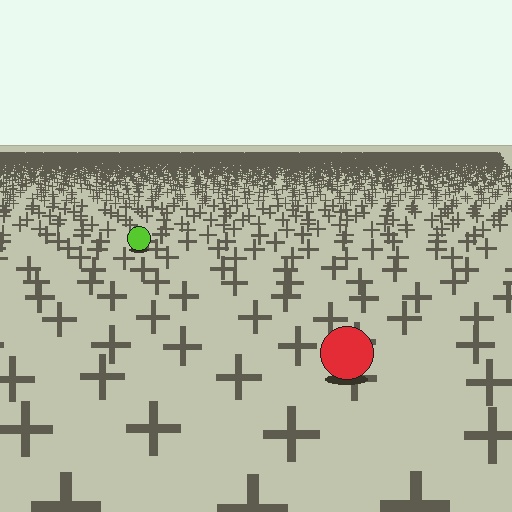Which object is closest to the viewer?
The red circle is closest. The texture marks near it are larger and more spread out.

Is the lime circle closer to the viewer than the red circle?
No. The red circle is closer — you can tell from the texture gradient: the ground texture is coarser near it.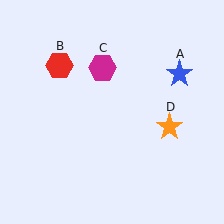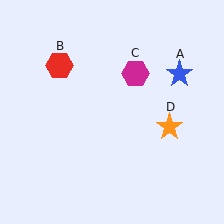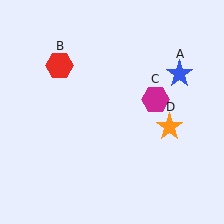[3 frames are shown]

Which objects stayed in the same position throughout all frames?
Blue star (object A) and red hexagon (object B) and orange star (object D) remained stationary.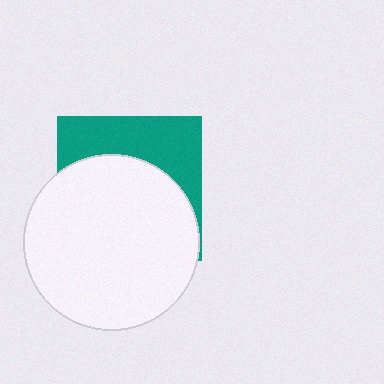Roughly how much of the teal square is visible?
A small part of it is visible (roughly 37%).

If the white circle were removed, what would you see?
You would see the complete teal square.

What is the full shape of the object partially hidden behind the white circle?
The partially hidden object is a teal square.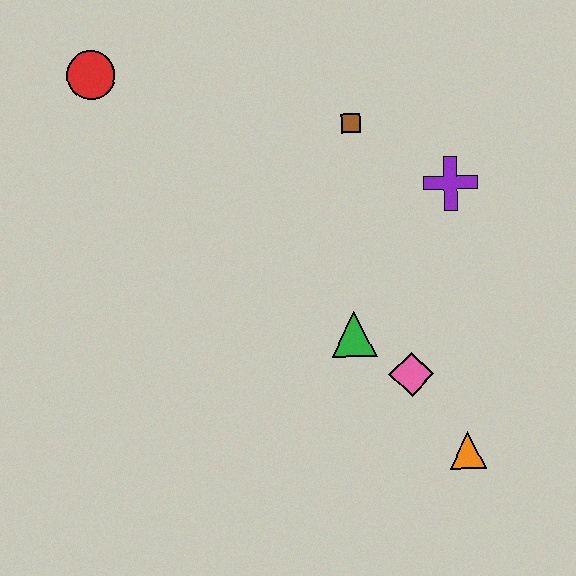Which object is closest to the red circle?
The brown square is closest to the red circle.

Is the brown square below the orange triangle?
No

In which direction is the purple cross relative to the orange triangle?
The purple cross is above the orange triangle.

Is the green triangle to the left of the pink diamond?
Yes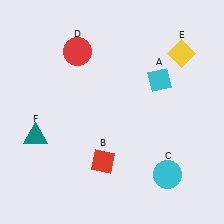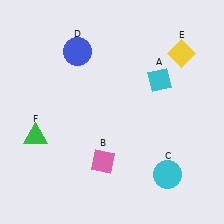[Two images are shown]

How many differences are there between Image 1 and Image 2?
There are 3 differences between the two images.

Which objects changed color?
B changed from red to pink. D changed from red to blue. F changed from teal to green.